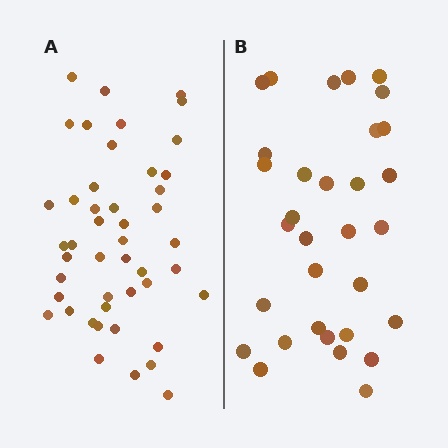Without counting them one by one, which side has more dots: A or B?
Region A (the left region) has more dots.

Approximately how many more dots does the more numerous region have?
Region A has approximately 15 more dots than region B.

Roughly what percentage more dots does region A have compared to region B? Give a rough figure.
About 45% more.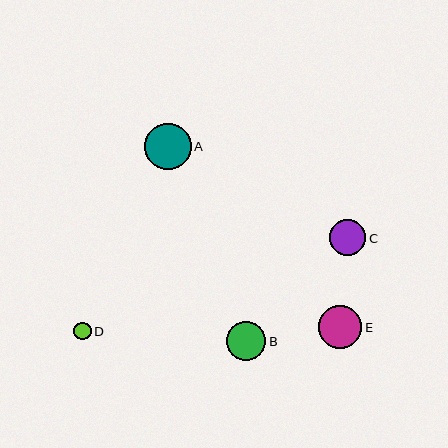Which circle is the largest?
Circle A is the largest with a size of approximately 46 pixels.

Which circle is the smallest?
Circle D is the smallest with a size of approximately 18 pixels.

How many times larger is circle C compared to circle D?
Circle C is approximately 2.0 times the size of circle D.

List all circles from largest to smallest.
From largest to smallest: A, E, B, C, D.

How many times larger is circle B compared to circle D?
Circle B is approximately 2.2 times the size of circle D.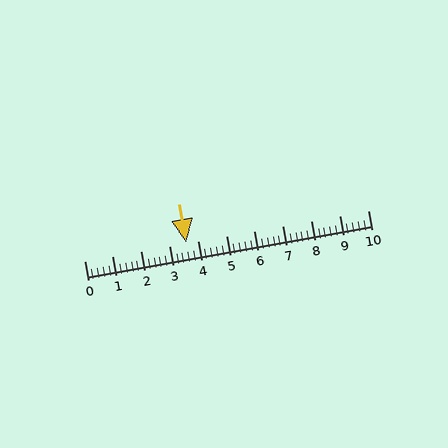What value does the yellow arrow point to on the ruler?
The yellow arrow points to approximately 3.6.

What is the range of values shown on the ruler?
The ruler shows values from 0 to 10.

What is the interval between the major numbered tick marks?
The major tick marks are spaced 1 units apart.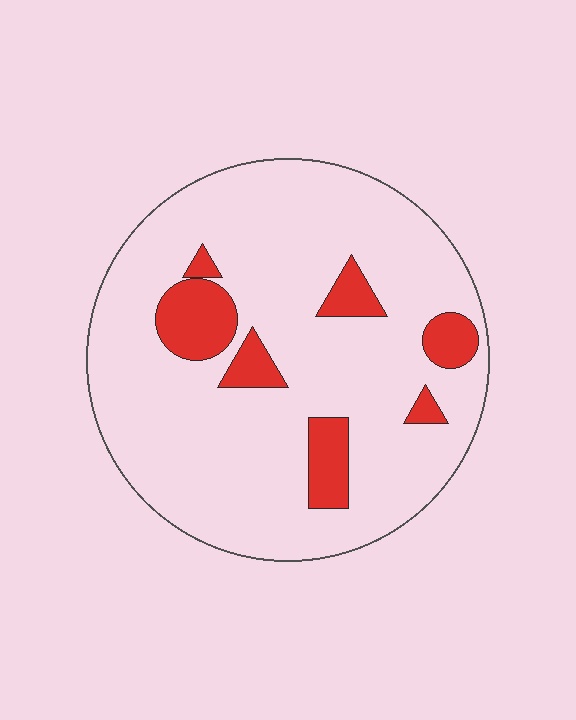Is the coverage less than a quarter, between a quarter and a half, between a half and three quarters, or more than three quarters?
Less than a quarter.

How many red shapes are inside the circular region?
7.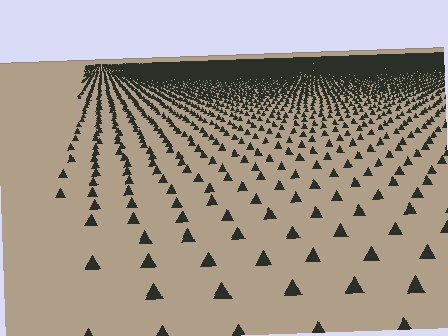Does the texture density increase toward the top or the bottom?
Density increases toward the top.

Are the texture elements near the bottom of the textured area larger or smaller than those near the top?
Larger. Near the bottom, elements are closer to the viewer and appear at a bigger on-screen size.